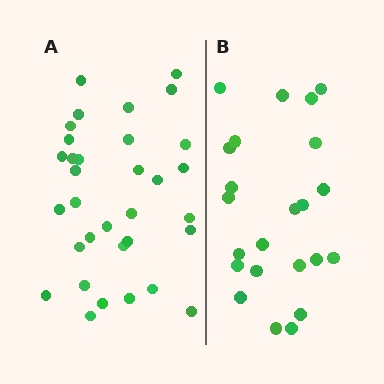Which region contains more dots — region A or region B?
Region A (the left region) has more dots.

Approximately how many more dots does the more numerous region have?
Region A has roughly 10 or so more dots than region B.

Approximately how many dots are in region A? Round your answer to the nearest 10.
About 30 dots. (The exact count is 33, which rounds to 30.)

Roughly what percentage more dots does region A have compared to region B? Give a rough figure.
About 45% more.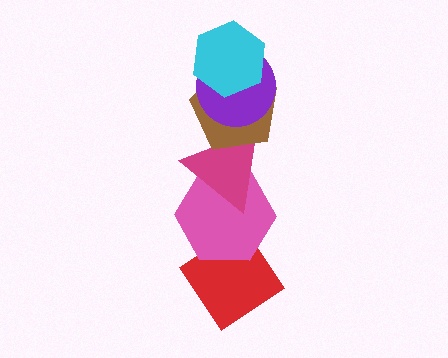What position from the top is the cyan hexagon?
The cyan hexagon is 1st from the top.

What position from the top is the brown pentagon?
The brown pentagon is 3rd from the top.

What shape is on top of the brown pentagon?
The purple circle is on top of the brown pentagon.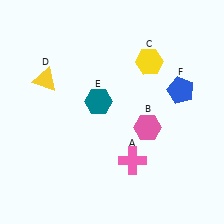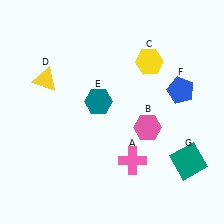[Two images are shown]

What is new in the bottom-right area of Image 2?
A teal square (G) was added in the bottom-right area of Image 2.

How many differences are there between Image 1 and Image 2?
There is 1 difference between the two images.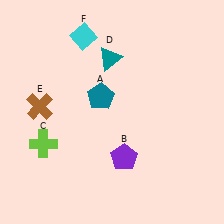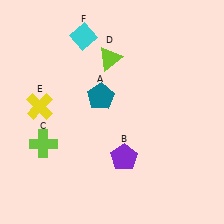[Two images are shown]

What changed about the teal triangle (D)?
In Image 1, D is teal. In Image 2, it changed to lime.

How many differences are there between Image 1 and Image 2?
There are 2 differences between the two images.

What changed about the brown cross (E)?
In Image 1, E is brown. In Image 2, it changed to yellow.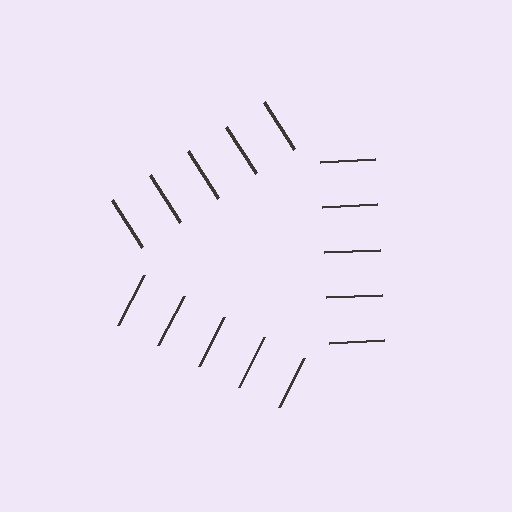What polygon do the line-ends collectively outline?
An illusory triangle — the line segments terminate on its edges but no continuous stroke is drawn.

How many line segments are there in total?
15 — 5 along each of the 3 edges.